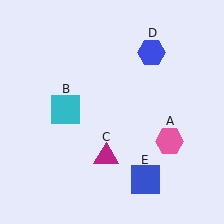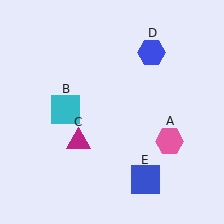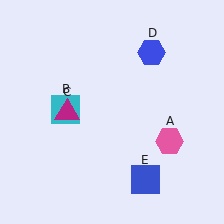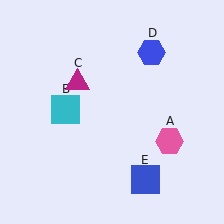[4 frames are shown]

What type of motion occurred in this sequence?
The magenta triangle (object C) rotated clockwise around the center of the scene.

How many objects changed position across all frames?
1 object changed position: magenta triangle (object C).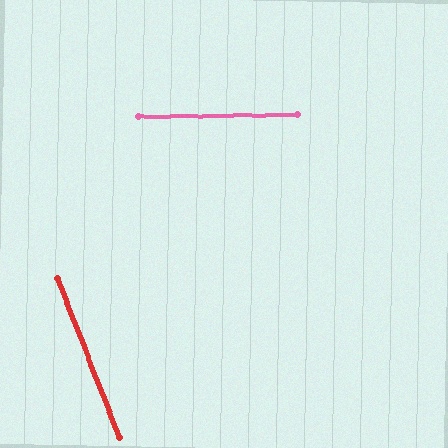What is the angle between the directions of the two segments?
Approximately 70 degrees.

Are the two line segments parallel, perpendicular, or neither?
Neither parallel nor perpendicular — they differ by about 70°.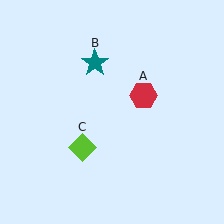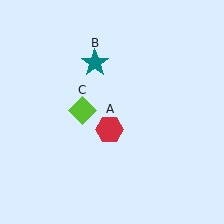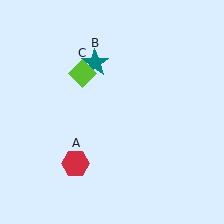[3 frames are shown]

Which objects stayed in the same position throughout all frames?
Teal star (object B) remained stationary.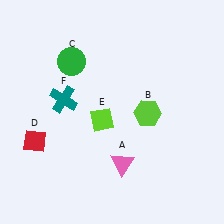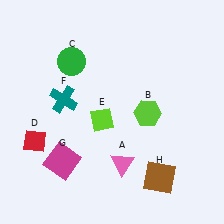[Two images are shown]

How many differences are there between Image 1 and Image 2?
There are 2 differences between the two images.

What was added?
A magenta square (G), a brown square (H) were added in Image 2.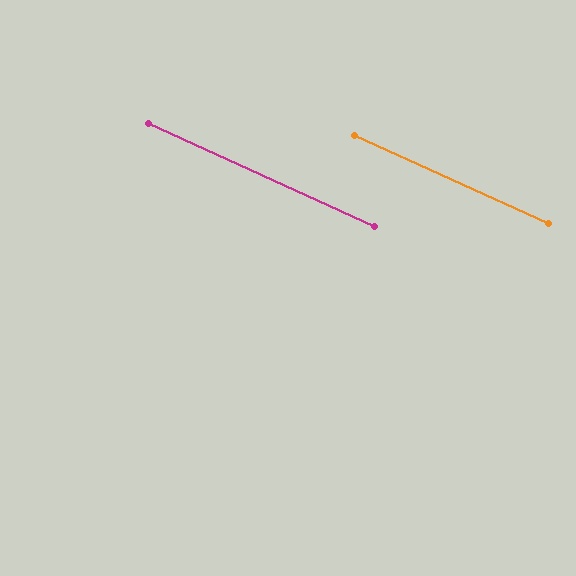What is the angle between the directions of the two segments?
Approximately 0 degrees.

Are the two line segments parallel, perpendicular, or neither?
Parallel — their directions differ by only 0.1°.